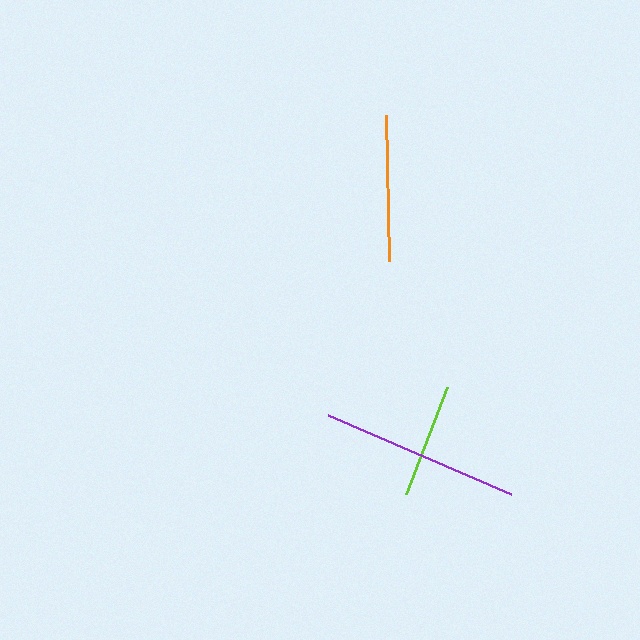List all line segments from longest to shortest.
From longest to shortest: purple, orange, lime.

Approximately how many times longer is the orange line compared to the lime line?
The orange line is approximately 1.3 times the length of the lime line.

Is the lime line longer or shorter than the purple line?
The purple line is longer than the lime line.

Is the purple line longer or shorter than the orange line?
The purple line is longer than the orange line.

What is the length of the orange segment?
The orange segment is approximately 146 pixels long.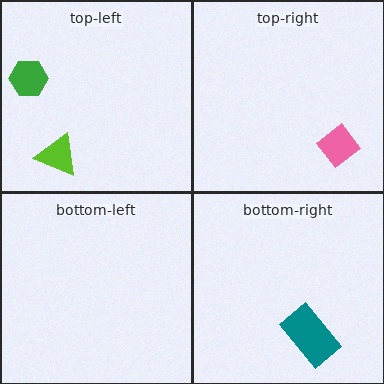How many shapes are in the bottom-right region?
1.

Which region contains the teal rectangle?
The bottom-right region.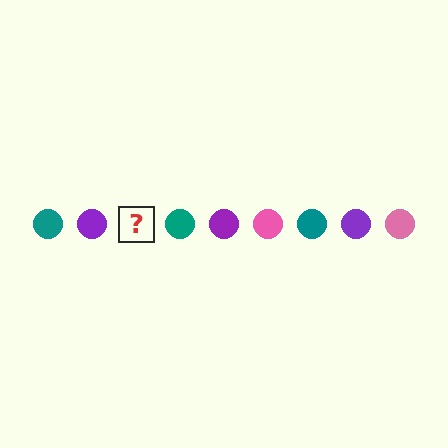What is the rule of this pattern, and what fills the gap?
The rule is that the pattern cycles through teal, purple, pink circles. The gap should be filled with a pink circle.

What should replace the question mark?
The question mark should be replaced with a pink circle.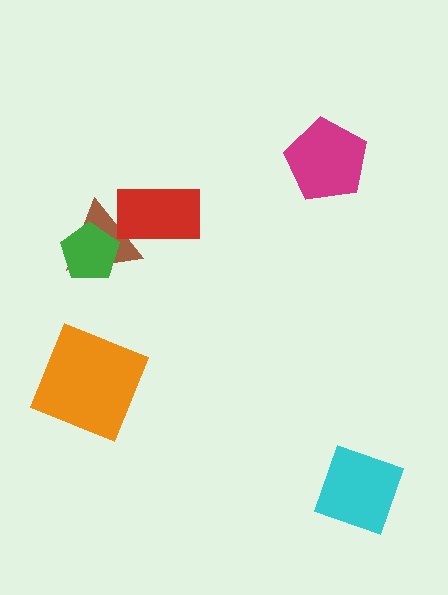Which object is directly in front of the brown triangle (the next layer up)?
The green pentagon is directly in front of the brown triangle.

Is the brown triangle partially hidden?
Yes, it is partially covered by another shape.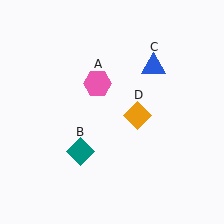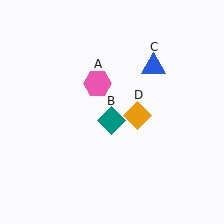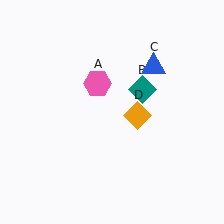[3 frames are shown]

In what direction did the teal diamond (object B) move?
The teal diamond (object B) moved up and to the right.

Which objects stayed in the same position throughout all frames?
Pink hexagon (object A) and blue triangle (object C) and orange diamond (object D) remained stationary.